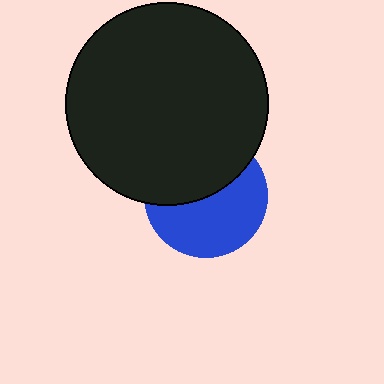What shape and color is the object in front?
The object in front is a black circle.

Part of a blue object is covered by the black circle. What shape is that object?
It is a circle.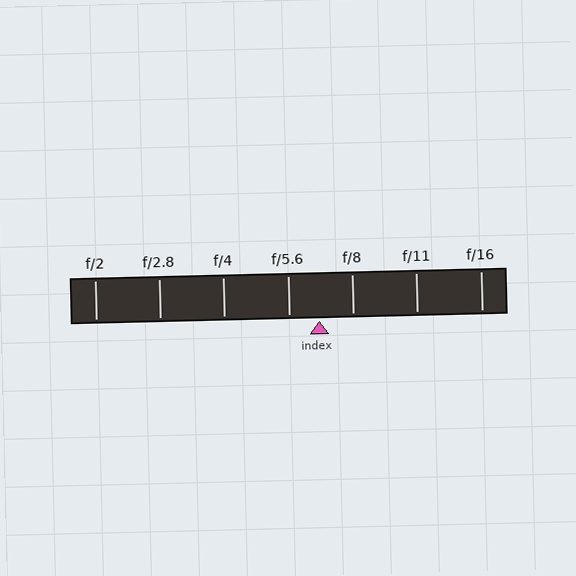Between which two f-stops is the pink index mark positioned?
The index mark is between f/5.6 and f/8.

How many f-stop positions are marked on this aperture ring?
There are 7 f-stop positions marked.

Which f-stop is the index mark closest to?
The index mark is closest to f/5.6.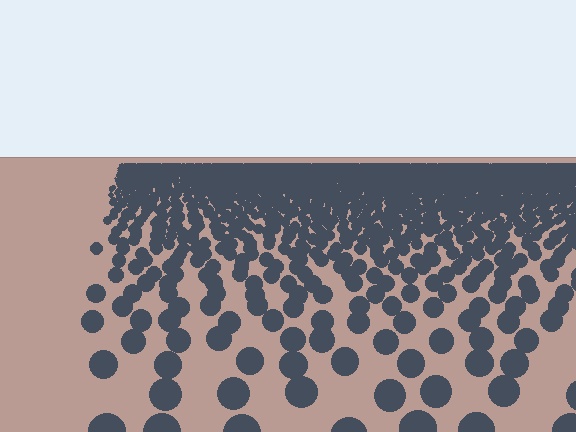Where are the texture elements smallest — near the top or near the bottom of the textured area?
Near the top.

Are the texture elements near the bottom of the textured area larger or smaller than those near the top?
Larger. Near the bottom, elements are closer to the viewer and appear at a bigger on-screen size.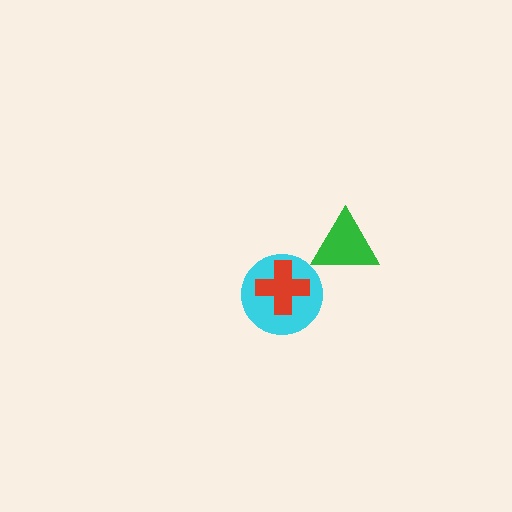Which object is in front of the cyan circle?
The red cross is in front of the cyan circle.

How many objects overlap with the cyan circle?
1 object overlaps with the cyan circle.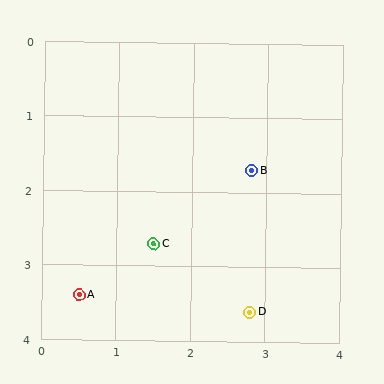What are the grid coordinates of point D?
Point D is at approximately (2.8, 3.6).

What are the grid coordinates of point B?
Point B is at approximately (2.8, 1.7).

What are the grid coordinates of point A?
Point A is at approximately (0.5, 3.4).